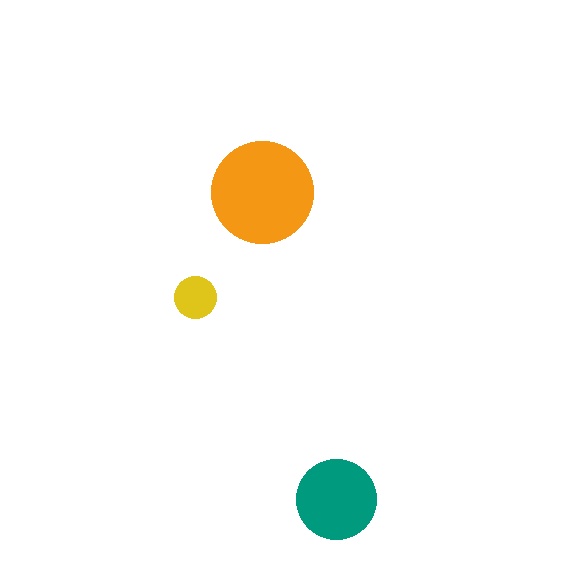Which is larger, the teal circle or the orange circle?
The orange one.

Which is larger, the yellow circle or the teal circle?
The teal one.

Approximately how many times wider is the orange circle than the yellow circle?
About 2.5 times wider.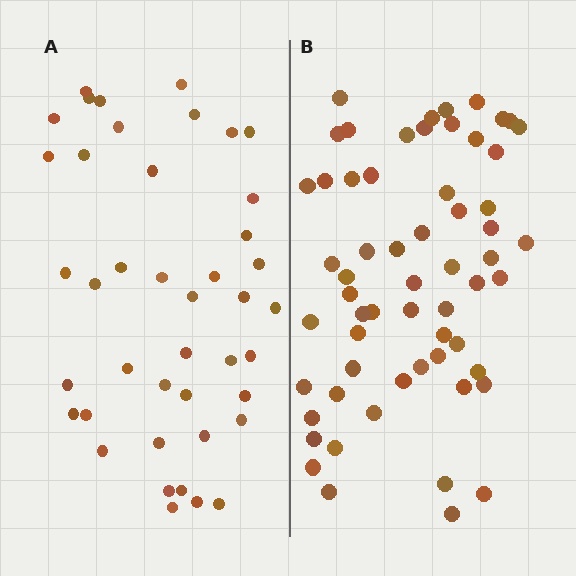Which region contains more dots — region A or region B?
Region B (the right region) has more dots.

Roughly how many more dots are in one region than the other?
Region B has approximately 20 more dots than region A.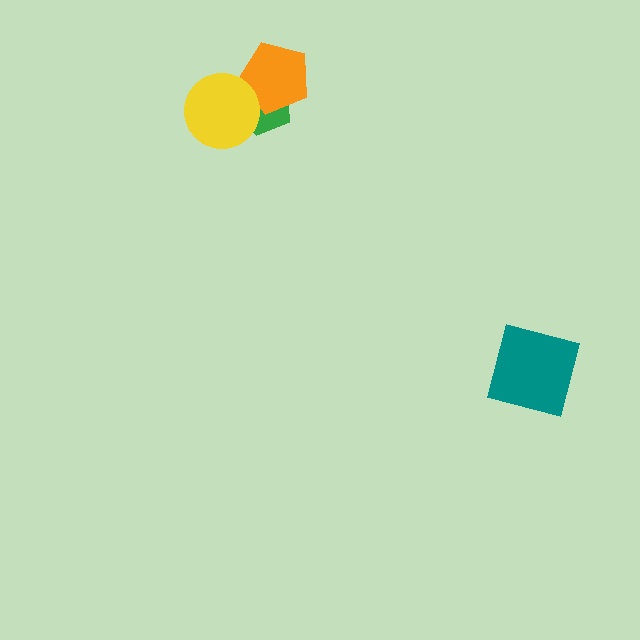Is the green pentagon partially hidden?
Yes, it is partially covered by another shape.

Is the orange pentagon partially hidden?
Yes, it is partially covered by another shape.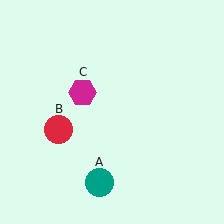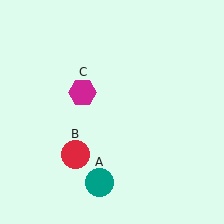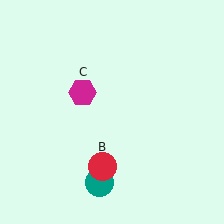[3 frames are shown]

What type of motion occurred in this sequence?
The red circle (object B) rotated counterclockwise around the center of the scene.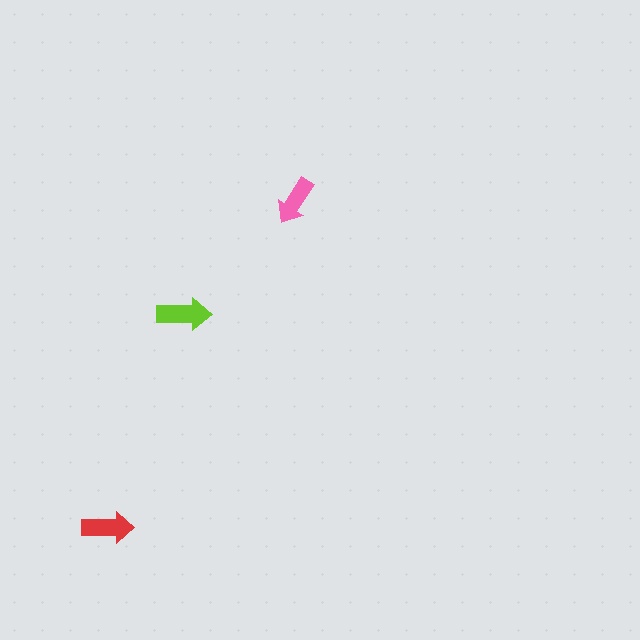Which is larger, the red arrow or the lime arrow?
The lime one.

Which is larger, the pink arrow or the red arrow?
The red one.